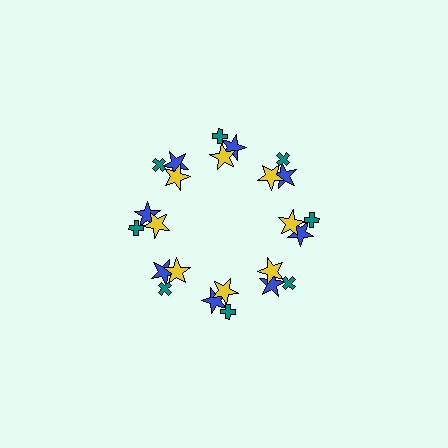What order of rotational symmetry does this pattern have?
This pattern has 8-fold rotational symmetry.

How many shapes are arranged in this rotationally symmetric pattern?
There are 24 shapes, arranged in 8 groups of 3.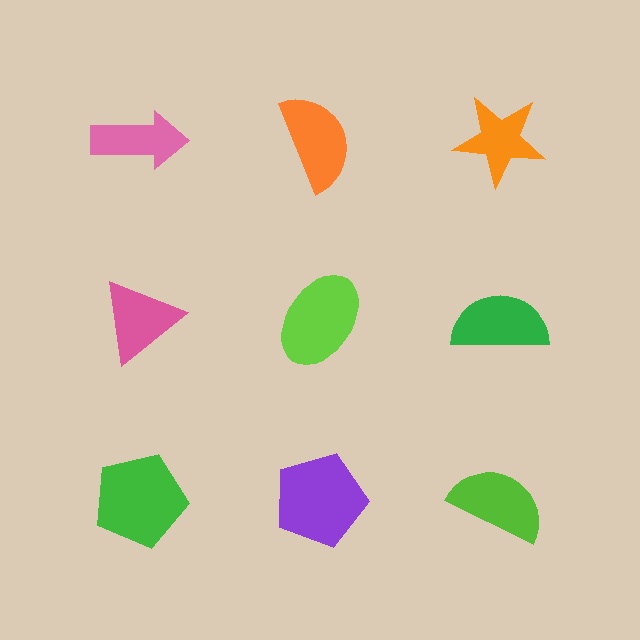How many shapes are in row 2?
3 shapes.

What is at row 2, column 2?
A lime ellipse.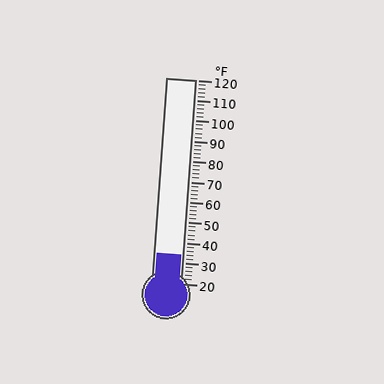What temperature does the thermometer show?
The thermometer shows approximately 34°F.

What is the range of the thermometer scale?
The thermometer scale ranges from 20°F to 120°F.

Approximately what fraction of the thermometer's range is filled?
The thermometer is filled to approximately 15% of its range.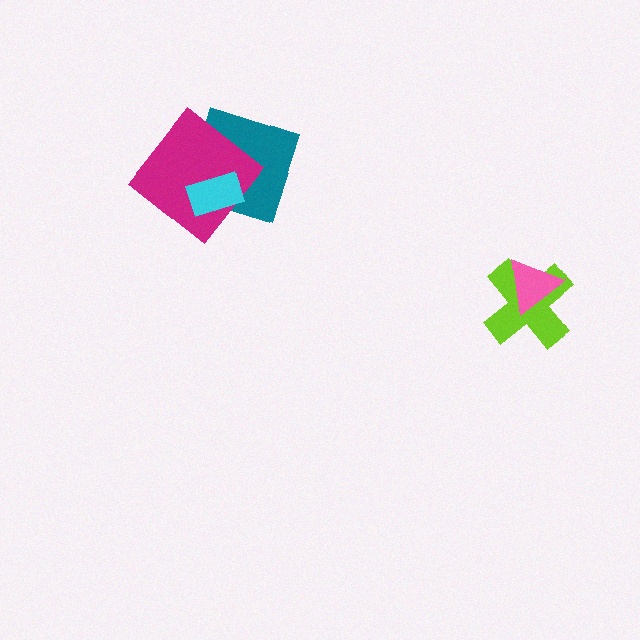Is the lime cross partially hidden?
Yes, it is partially covered by another shape.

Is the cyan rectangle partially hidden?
No, no other shape covers it.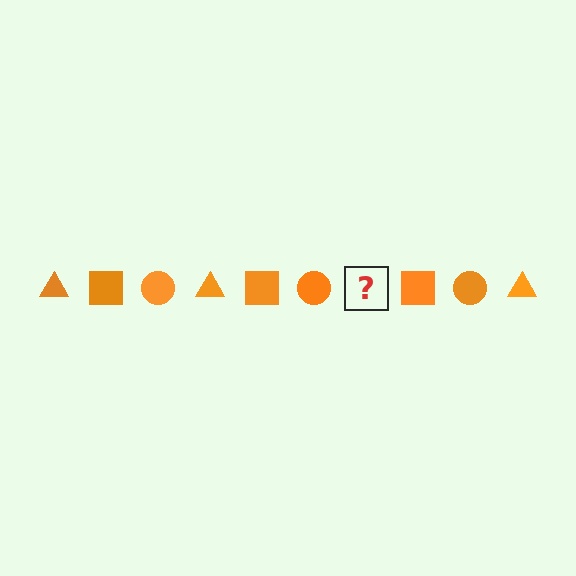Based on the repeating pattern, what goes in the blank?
The blank should be an orange triangle.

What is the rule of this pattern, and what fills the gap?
The rule is that the pattern cycles through triangle, square, circle shapes in orange. The gap should be filled with an orange triangle.